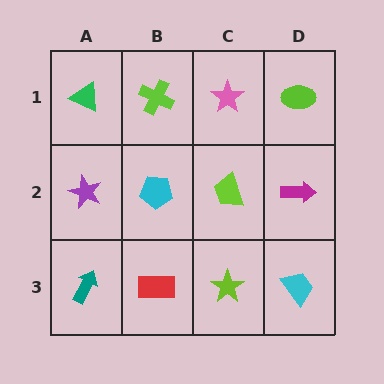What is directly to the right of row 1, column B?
A pink star.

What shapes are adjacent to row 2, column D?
A lime ellipse (row 1, column D), a cyan trapezoid (row 3, column D), a lime trapezoid (row 2, column C).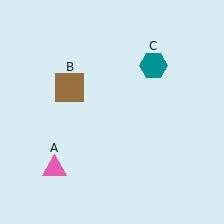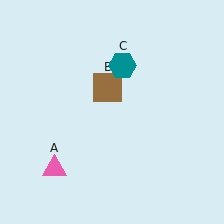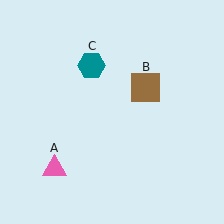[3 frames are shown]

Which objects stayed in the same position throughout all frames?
Pink triangle (object A) remained stationary.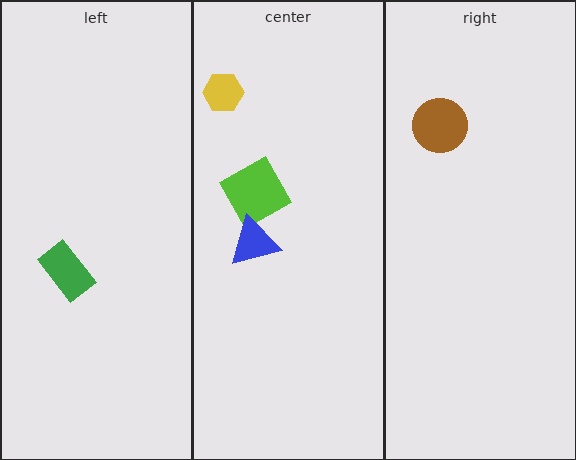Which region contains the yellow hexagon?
The center region.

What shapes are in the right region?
The brown circle.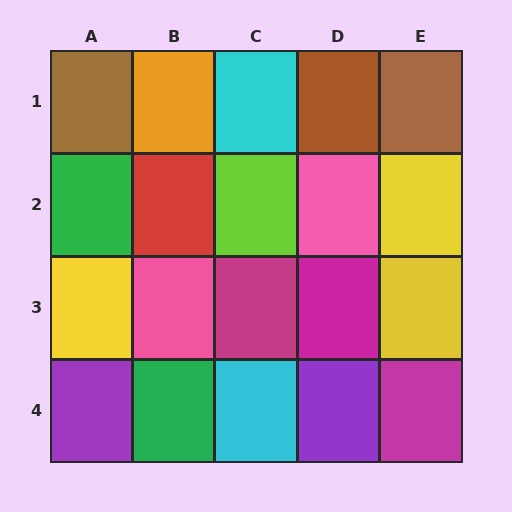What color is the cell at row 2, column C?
Lime.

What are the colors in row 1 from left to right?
Brown, orange, cyan, brown, brown.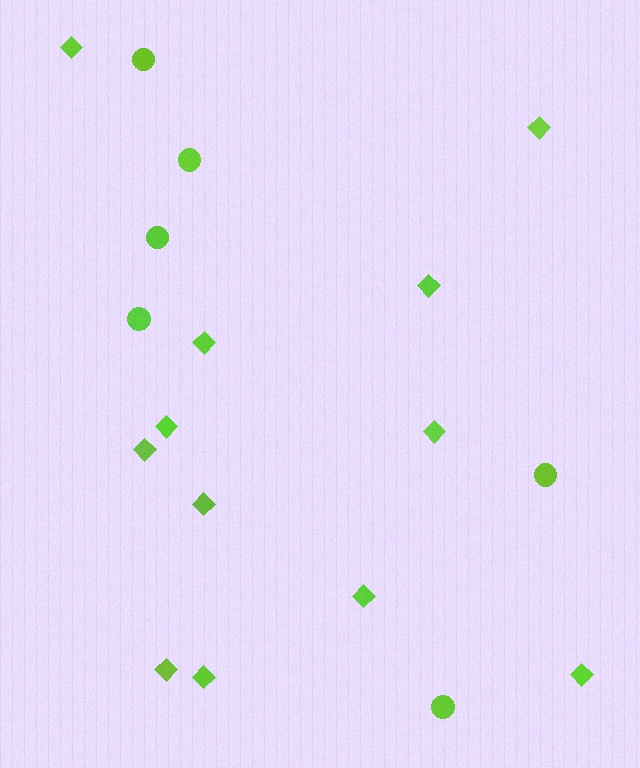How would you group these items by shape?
There are 2 groups: one group of circles (6) and one group of diamonds (12).